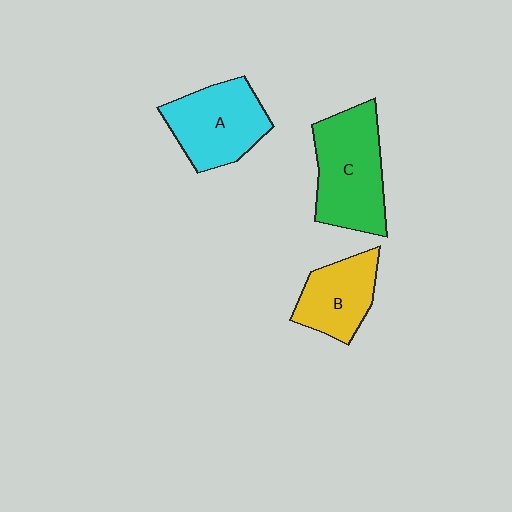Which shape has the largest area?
Shape C (green).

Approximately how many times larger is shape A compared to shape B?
Approximately 1.3 times.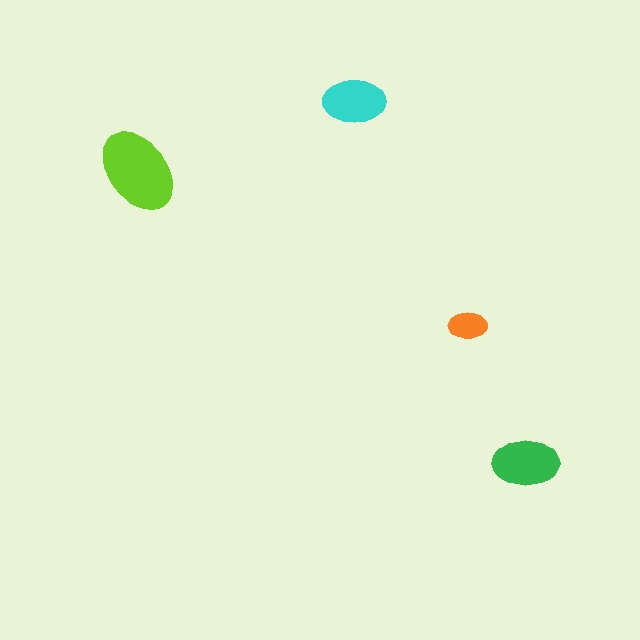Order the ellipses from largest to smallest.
the lime one, the green one, the cyan one, the orange one.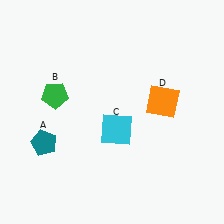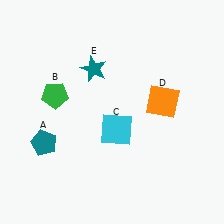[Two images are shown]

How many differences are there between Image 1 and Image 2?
There is 1 difference between the two images.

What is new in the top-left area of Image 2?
A teal star (E) was added in the top-left area of Image 2.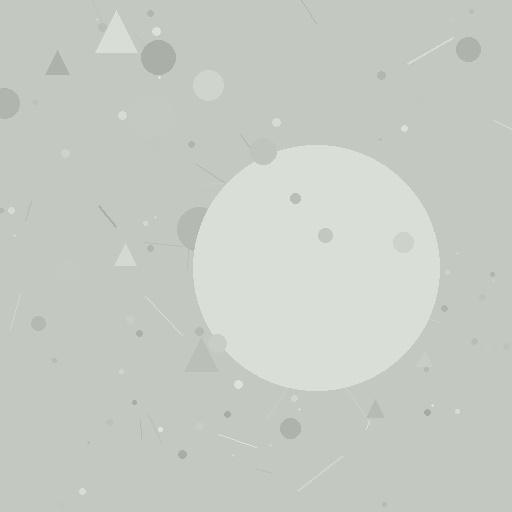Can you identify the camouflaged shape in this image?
The camouflaged shape is a circle.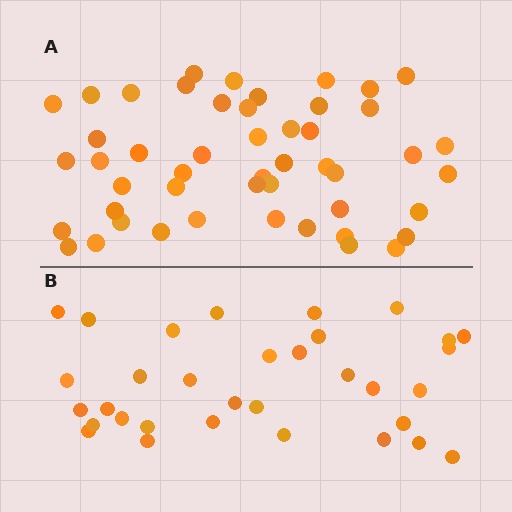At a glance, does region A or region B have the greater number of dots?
Region A (the top region) has more dots.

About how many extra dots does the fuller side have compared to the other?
Region A has approximately 15 more dots than region B.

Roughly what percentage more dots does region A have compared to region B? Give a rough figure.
About 50% more.